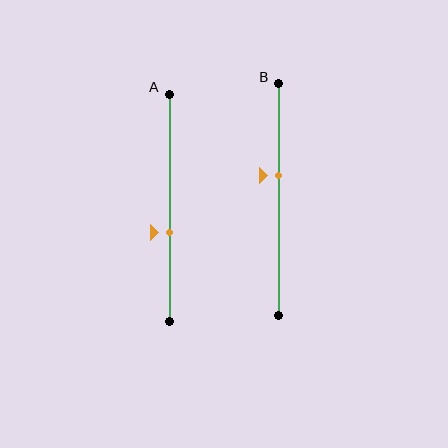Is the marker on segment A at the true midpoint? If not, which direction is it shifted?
No, the marker on segment A is shifted downward by about 11% of the segment length.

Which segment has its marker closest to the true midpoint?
Segment B has its marker closest to the true midpoint.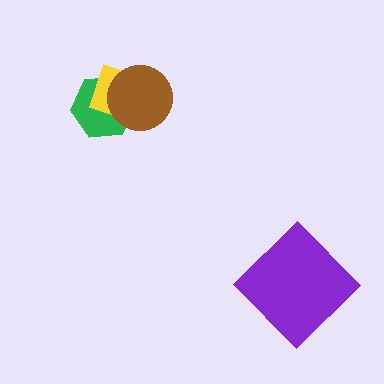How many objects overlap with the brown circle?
2 objects overlap with the brown circle.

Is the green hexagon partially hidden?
Yes, it is partially covered by another shape.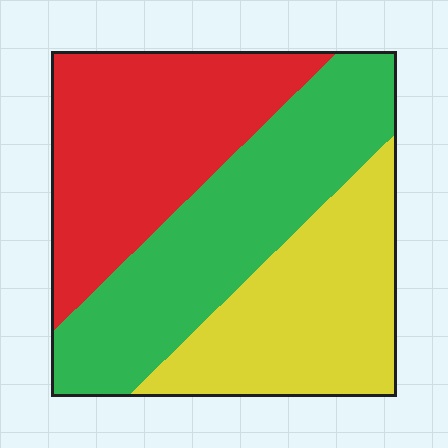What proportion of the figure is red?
Red covers about 35% of the figure.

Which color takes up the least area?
Yellow, at roughly 30%.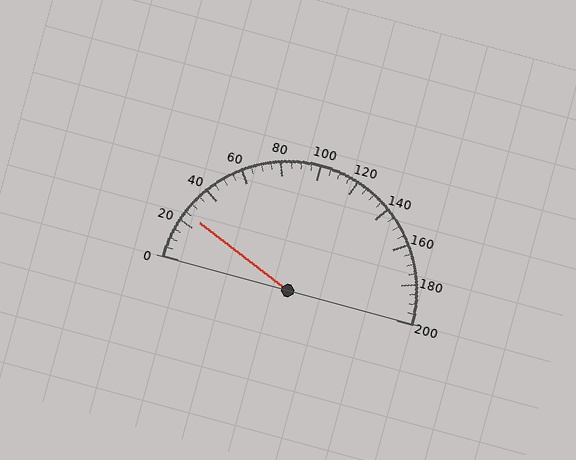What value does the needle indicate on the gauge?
The needle indicates approximately 25.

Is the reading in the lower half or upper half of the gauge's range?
The reading is in the lower half of the range (0 to 200).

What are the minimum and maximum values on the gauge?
The gauge ranges from 0 to 200.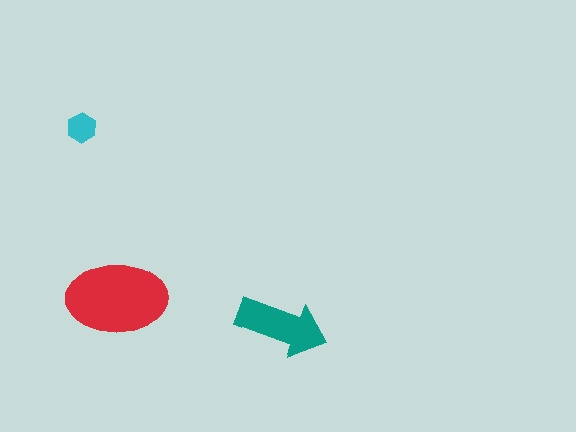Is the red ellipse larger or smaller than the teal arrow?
Larger.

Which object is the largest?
The red ellipse.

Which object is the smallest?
The cyan hexagon.